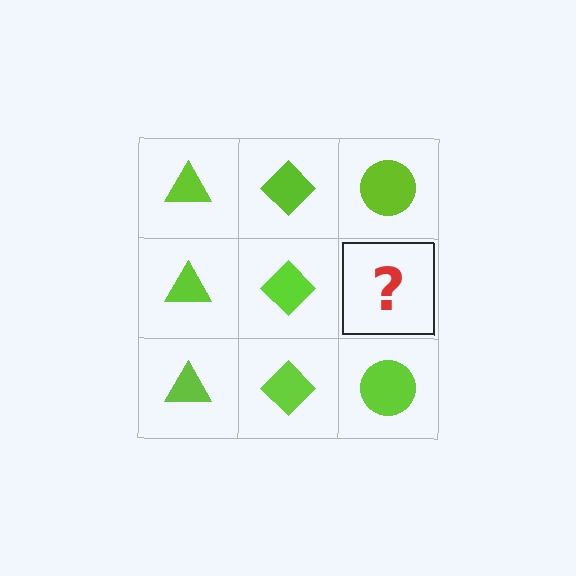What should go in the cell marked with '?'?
The missing cell should contain a lime circle.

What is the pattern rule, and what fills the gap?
The rule is that each column has a consistent shape. The gap should be filled with a lime circle.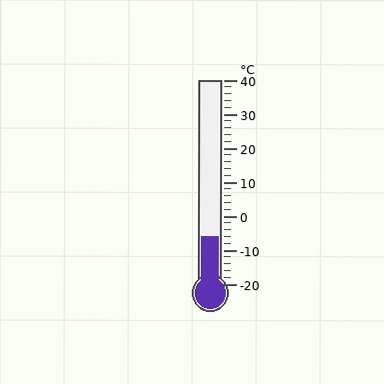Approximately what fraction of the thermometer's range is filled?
The thermometer is filled to approximately 25% of its range.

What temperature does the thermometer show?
The thermometer shows approximately -6°C.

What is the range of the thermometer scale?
The thermometer scale ranges from -20°C to 40°C.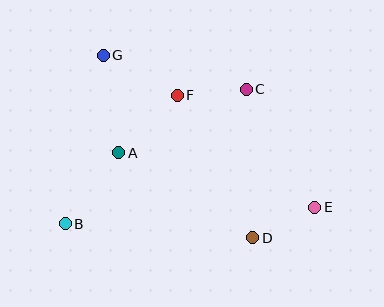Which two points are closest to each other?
Points D and E are closest to each other.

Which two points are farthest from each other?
Points E and G are farthest from each other.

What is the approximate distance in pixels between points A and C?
The distance between A and C is approximately 143 pixels.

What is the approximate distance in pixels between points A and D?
The distance between A and D is approximately 158 pixels.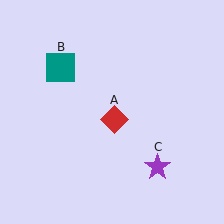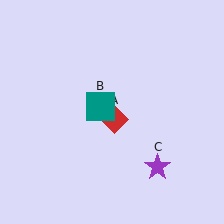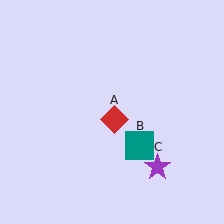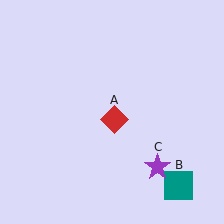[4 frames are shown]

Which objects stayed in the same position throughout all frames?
Red diamond (object A) and purple star (object C) remained stationary.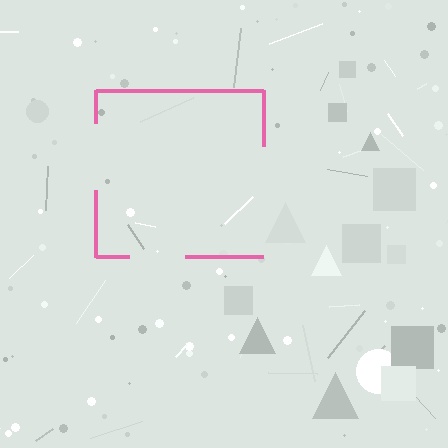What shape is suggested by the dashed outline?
The dashed outline suggests a square.